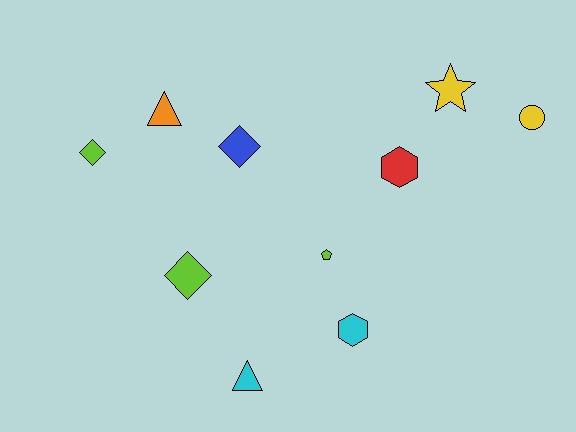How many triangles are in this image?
There are 2 triangles.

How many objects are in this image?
There are 10 objects.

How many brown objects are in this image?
There are no brown objects.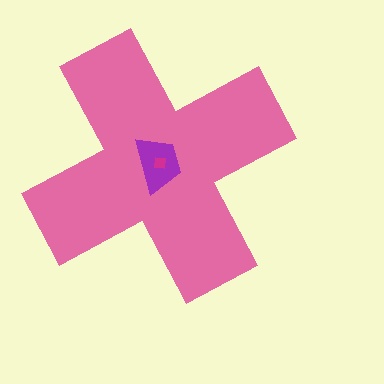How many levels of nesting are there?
3.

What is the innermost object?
The magenta square.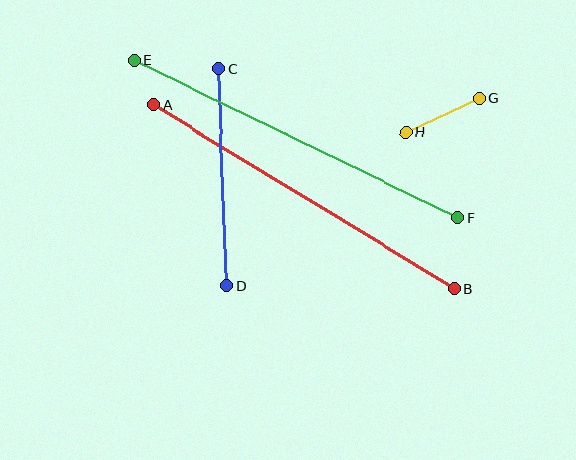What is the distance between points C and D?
The distance is approximately 217 pixels.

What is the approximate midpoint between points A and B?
The midpoint is at approximately (304, 197) pixels.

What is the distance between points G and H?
The distance is approximately 80 pixels.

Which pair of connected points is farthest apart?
Points E and F are farthest apart.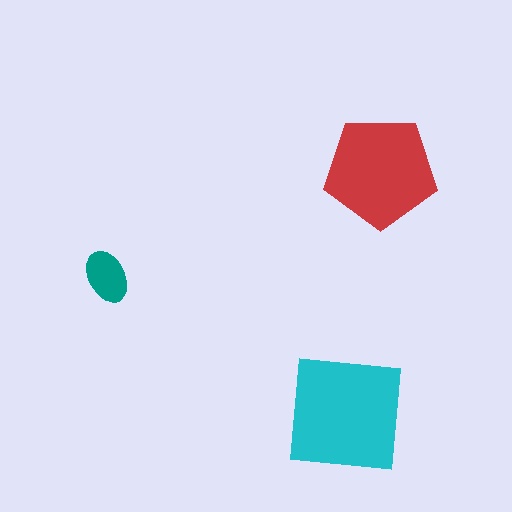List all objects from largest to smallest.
The cyan square, the red pentagon, the teal ellipse.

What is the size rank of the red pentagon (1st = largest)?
2nd.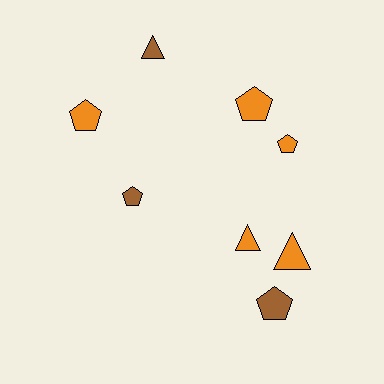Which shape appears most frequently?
Pentagon, with 5 objects.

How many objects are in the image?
There are 8 objects.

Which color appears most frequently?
Orange, with 5 objects.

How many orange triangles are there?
There are 2 orange triangles.